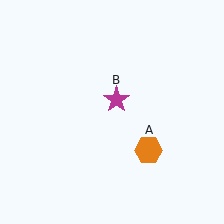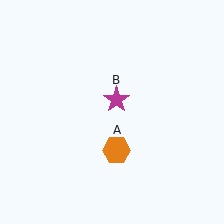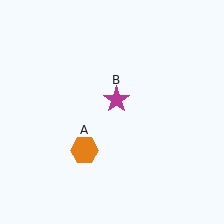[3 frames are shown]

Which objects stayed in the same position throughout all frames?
Magenta star (object B) remained stationary.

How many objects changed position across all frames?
1 object changed position: orange hexagon (object A).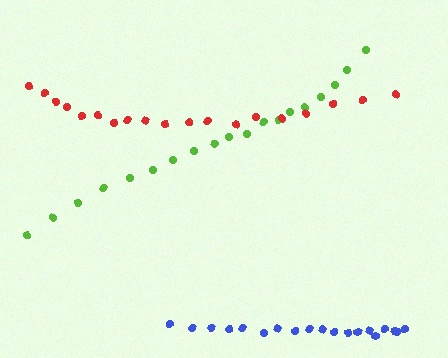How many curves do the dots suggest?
There are 3 distinct paths.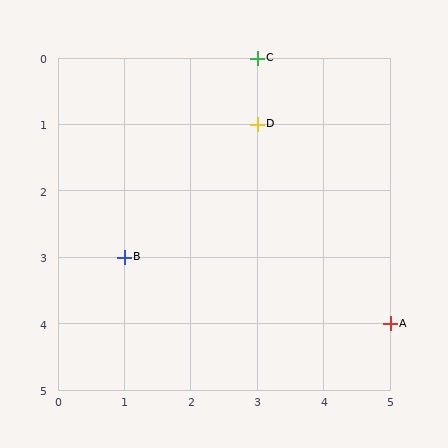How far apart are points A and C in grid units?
Points A and C are 2 columns and 4 rows apart (about 4.5 grid units diagonally).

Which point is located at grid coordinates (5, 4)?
Point A is at (5, 4).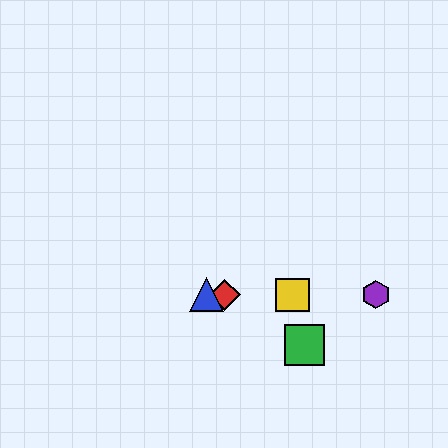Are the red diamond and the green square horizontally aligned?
No, the red diamond is at y≈295 and the green square is at y≈345.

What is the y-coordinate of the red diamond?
The red diamond is at y≈295.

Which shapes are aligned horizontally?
The red diamond, the blue triangle, the yellow square, the purple hexagon are aligned horizontally.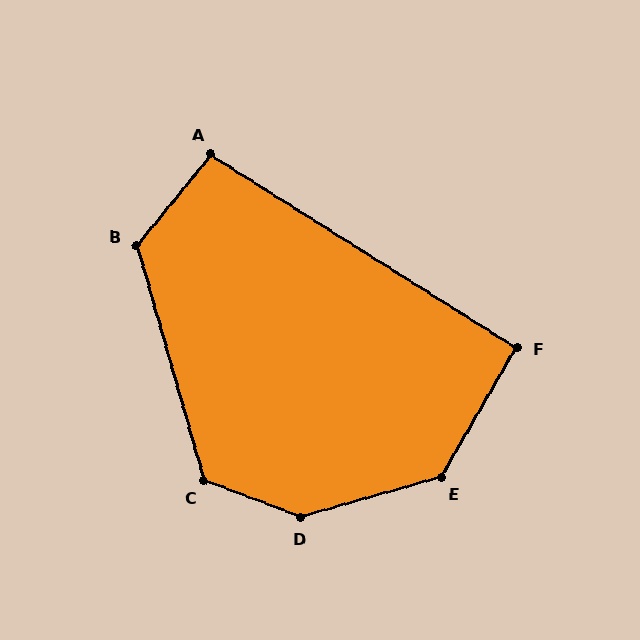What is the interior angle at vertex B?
Approximately 125 degrees (obtuse).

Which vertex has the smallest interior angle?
F, at approximately 92 degrees.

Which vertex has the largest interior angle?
D, at approximately 143 degrees.